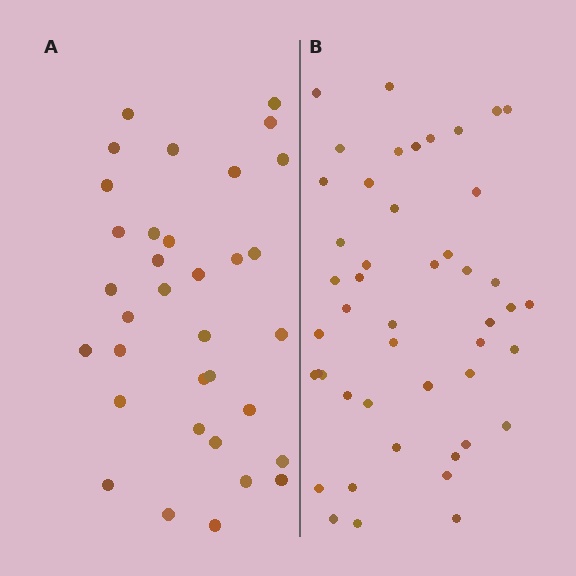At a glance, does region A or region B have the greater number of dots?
Region B (the right region) has more dots.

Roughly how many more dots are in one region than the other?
Region B has approximately 15 more dots than region A.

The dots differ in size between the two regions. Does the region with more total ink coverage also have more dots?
No. Region A has more total ink coverage because its dots are larger, but region B actually contains more individual dots. Total area can be misleading — the number of items is what matters here.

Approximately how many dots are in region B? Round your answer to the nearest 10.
About 50 dots. (The exact count is 47, which rounds to 50.)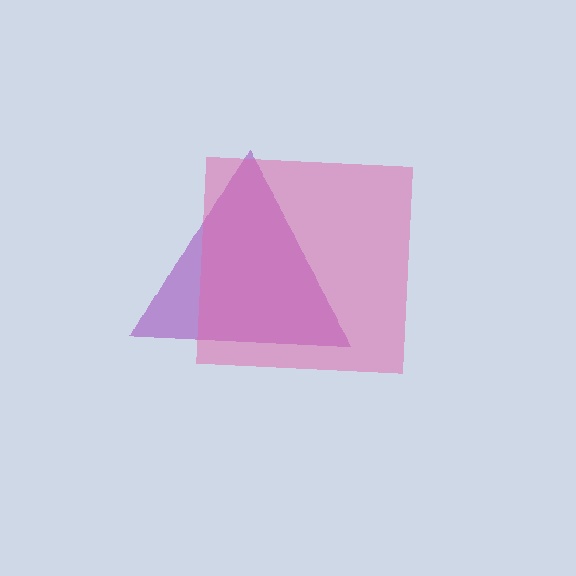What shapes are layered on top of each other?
The layered shapes are: a purple triangle, a pink square.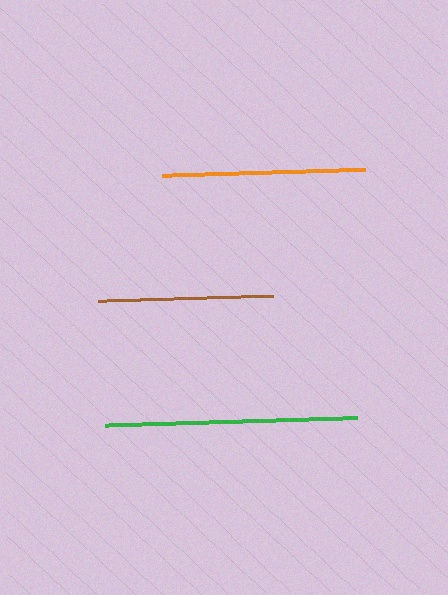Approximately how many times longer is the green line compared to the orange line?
The green line is approximately 1.2 times the length of the orange line.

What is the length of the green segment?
The green segment is approximately 252 pixels long.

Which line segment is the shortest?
The brown line is the shortest at approximately 175 pixels.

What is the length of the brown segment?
The brown segment is approximately 175 pixels long.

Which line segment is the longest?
The green line is the longest at approximately 252 pixels.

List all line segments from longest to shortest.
From longest to shortest: green, orange, brown.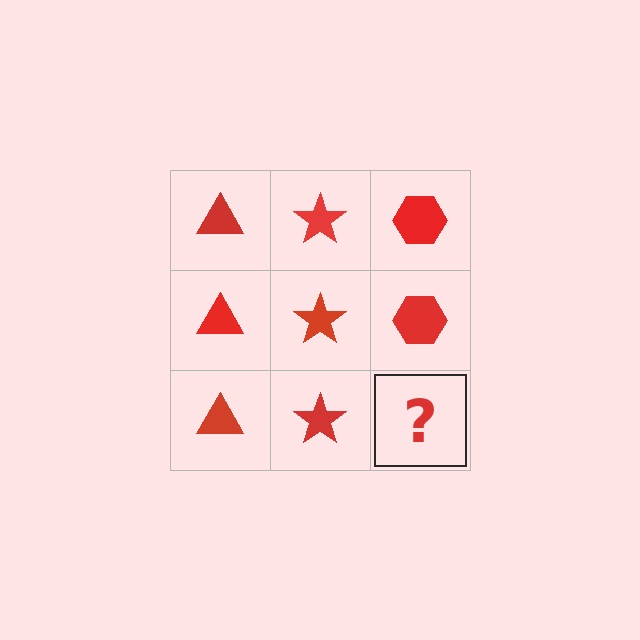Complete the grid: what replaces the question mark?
The question mark should be replaced with a red hexagon.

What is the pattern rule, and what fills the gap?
The rule is that each column has a consistent shape. The gap should be filled with a red hexagon.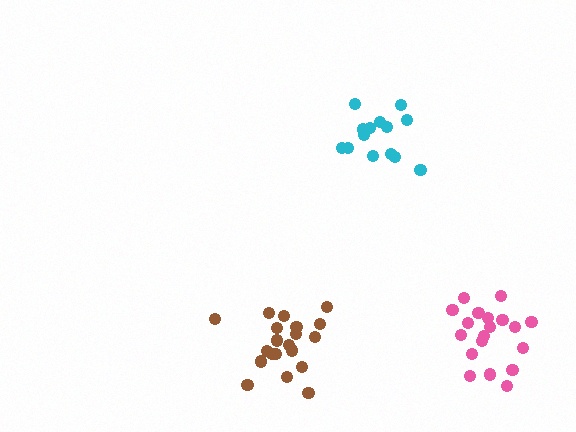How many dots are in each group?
Group 1: 20 dots, Group 2: 14 dots, Group 3: 19 dots (53 total).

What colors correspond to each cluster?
The clusters are colored: brown, cyan, pink.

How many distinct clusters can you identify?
There are 3 distinct clusters.